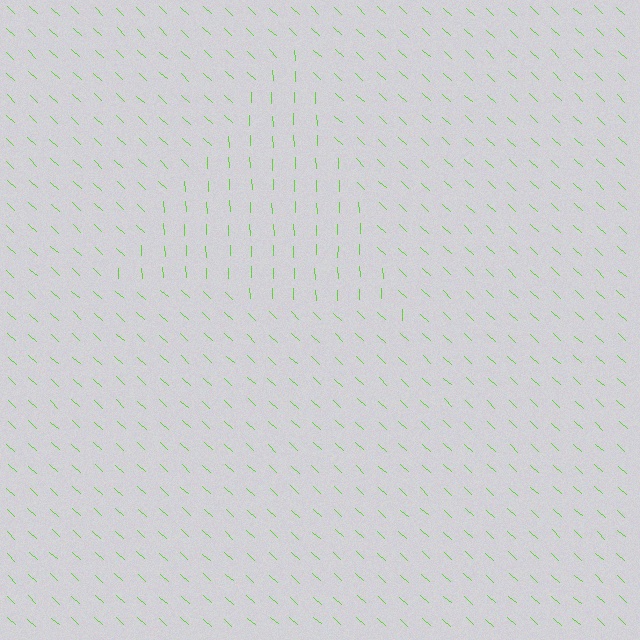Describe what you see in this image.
The image is filled with small lime line segments. A triangle region in the image has lines oriented differently from the surrounding lines, creating a visible texture boundary.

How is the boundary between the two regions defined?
The boundary is defined purely by a change in line orientation (approximately 45 degrees difference). All lines are the same color and thickness.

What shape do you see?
I see a triangle.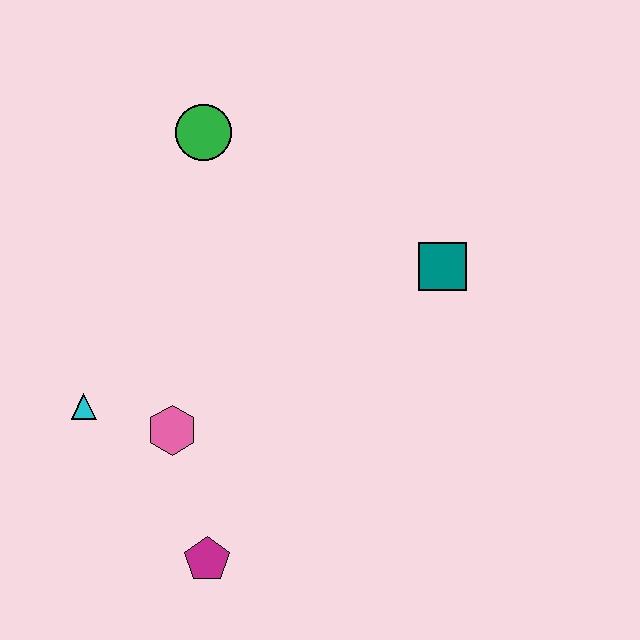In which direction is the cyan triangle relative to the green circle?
The cyan triangle is below the green circle.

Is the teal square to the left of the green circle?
No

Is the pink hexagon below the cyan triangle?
Yes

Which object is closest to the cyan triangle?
The pink hexagon is closest to the cyan triangle.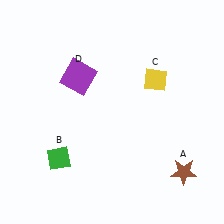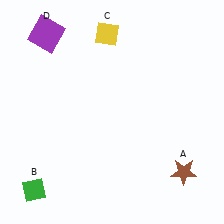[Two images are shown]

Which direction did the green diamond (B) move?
The green diamond (B) moved down.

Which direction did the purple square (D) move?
The purple square (D) moved up.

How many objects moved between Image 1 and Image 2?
3 objects moved between the two images.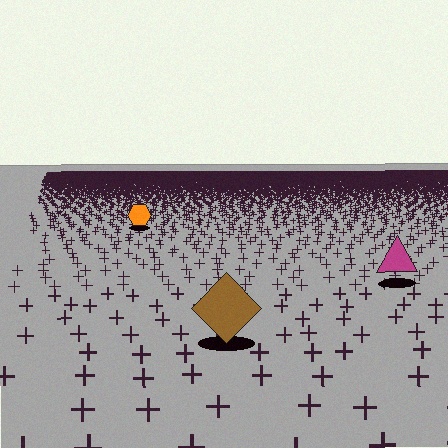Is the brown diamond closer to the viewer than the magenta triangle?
Yes. The brown diamond is closer — you can tell from the texture gradient: the ground texture is coarser near it.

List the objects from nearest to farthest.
From nearest to farthest: the brown diamond, the magenta triangle, the orange hexagon.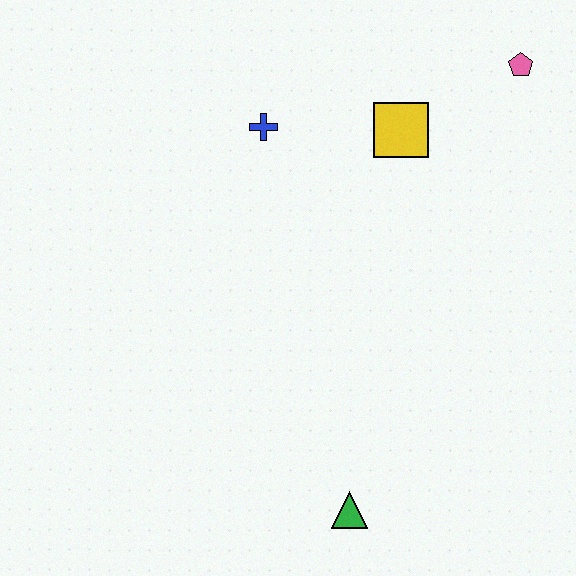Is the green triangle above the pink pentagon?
No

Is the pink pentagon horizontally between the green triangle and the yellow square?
No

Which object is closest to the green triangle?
The yellow square is closest to the green triangle.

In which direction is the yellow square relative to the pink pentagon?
The yellow square is to the left of the pink pentagon.